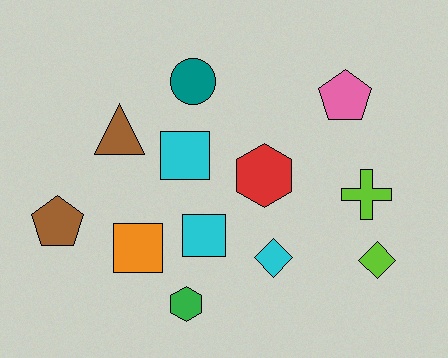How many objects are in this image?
There are 12 objects.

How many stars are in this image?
There are no stars.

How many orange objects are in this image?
There is 1 orange object.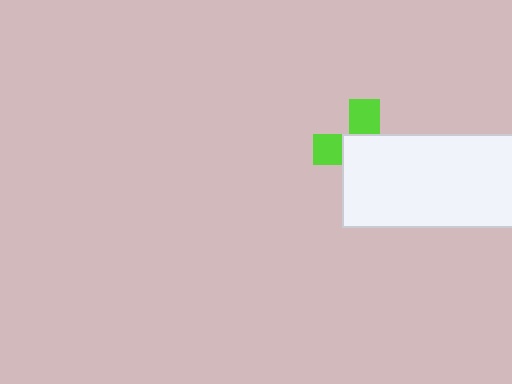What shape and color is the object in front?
The object in front is a white rectangle.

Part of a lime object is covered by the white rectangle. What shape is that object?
It is a cross.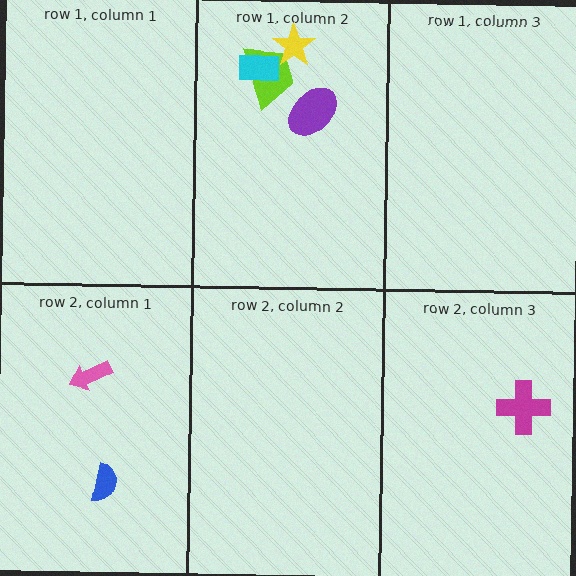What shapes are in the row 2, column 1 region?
The pink arrow, the blue semicircle.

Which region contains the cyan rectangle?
The row 1, column 2 region.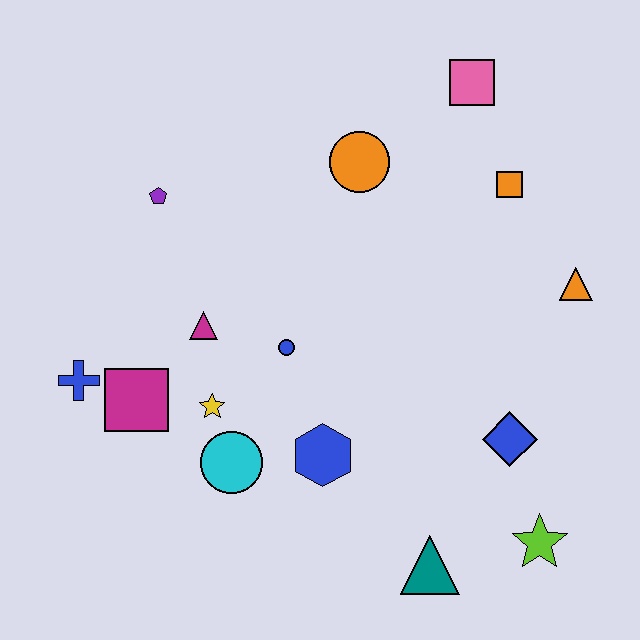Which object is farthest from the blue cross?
The orange triangle is farthest from the blue cross.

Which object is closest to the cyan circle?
The yellow star is closest to the cyan circle.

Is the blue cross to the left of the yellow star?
Yes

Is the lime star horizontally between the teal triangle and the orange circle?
No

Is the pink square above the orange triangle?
Yes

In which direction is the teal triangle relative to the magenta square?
The teal triangle is to the right of the magenta square.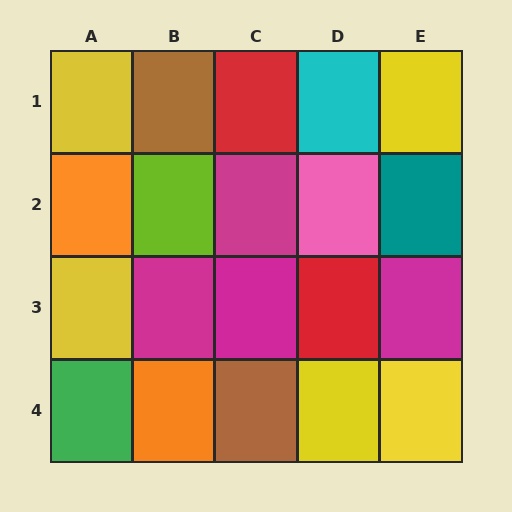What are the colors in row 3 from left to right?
Yellow, magenta, magenta, red, magenta.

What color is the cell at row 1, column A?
Yellow.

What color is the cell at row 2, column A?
Orange.